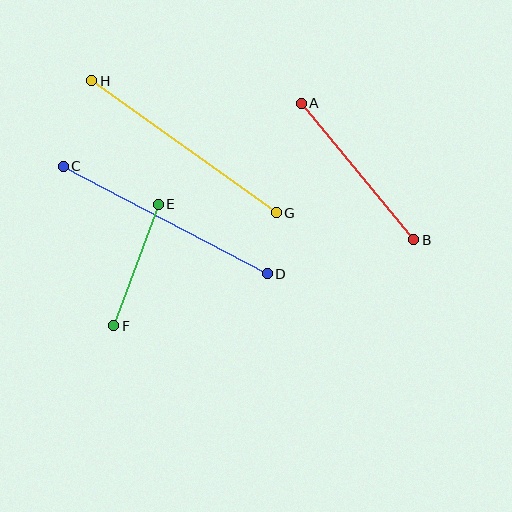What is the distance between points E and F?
The distance is approximately 129 pixels.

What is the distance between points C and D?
The distance is approximately 231 pixels.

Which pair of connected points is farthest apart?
Points C and D are farthest apart.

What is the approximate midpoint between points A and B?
The midpoint is at approximately (358, 172) pixels.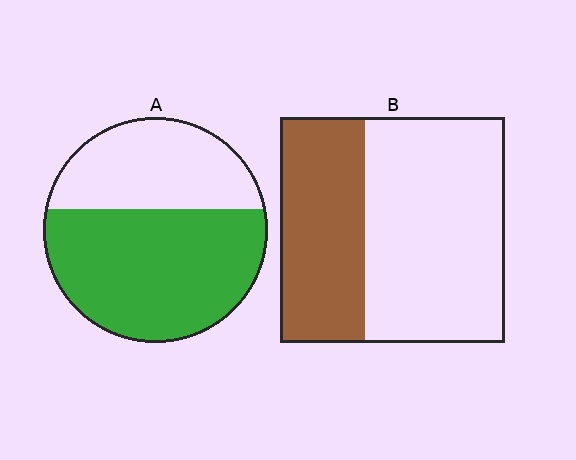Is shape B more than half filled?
No.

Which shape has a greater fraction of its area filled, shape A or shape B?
Shape A.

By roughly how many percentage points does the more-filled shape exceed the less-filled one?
By roughly 25 percentage points (A over B).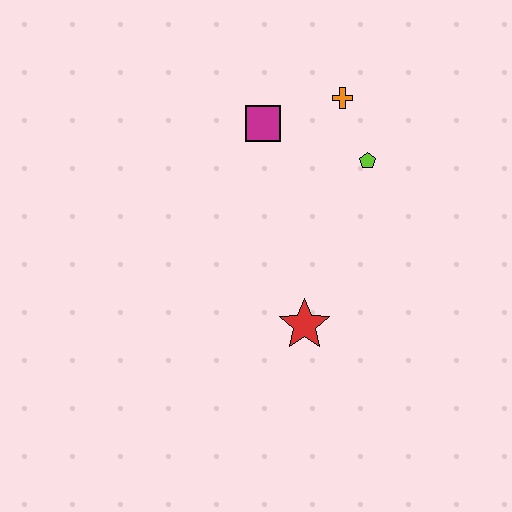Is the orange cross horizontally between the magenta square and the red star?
No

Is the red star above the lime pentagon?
No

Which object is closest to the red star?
The lime pentagon is closest to the red star.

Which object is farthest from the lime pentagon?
The red star is farthest from the lime pentagon.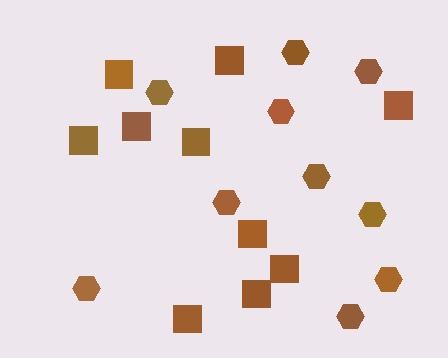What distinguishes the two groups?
There are 2 groups: one group of squares (10) and one group of hexagons (10).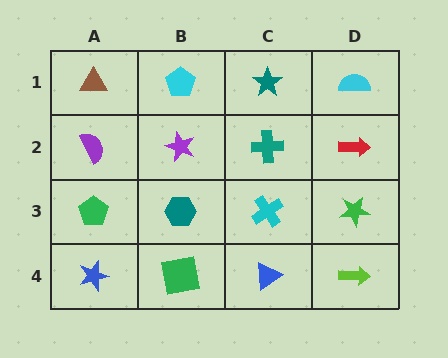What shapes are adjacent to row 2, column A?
A brown triangle (row 1, column A), a green pentagon (row 3, column A), a purple star (row 2, column B).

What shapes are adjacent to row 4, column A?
A green pentagon (row 3, column A), a green square (row 4, column B).